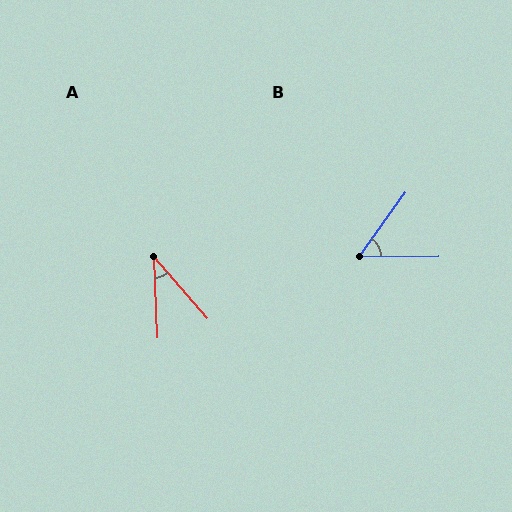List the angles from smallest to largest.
A (39°), B (54°).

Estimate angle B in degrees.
Approximately 54 degrees.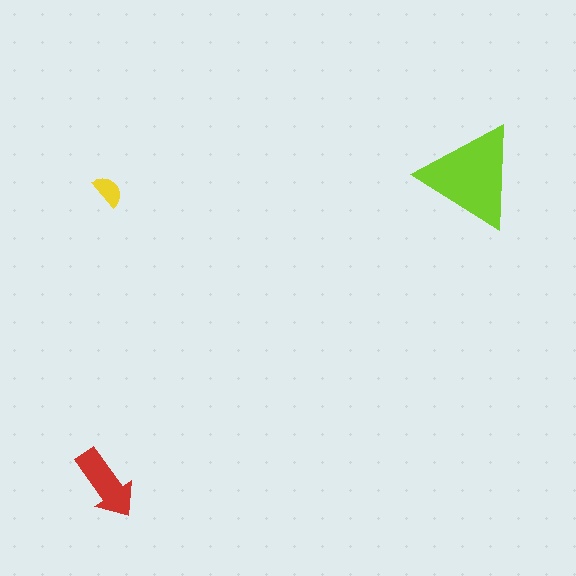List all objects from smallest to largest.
The yellow semicircle, the red arrow, the lime triangle.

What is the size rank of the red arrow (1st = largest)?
2nd.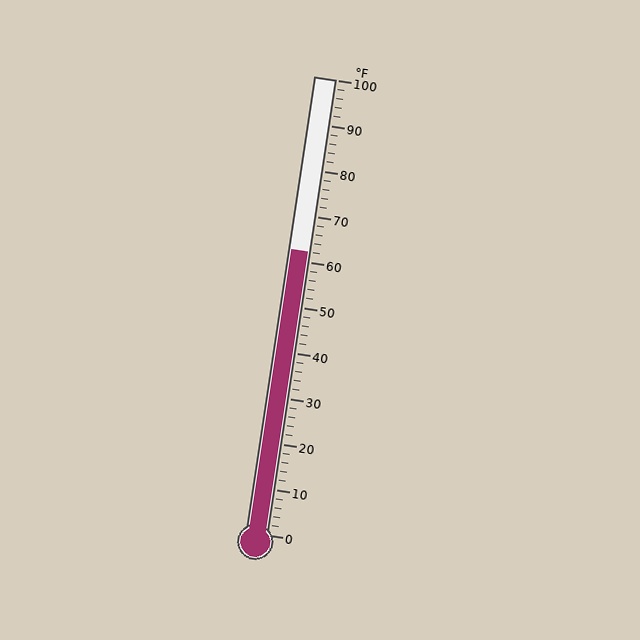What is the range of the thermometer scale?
The thermometer scale ranges from 0°F to 100°F.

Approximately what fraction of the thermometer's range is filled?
The thermometer is filled to approximately 60% of its range.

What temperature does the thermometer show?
The thermometer shows approximately 62°F.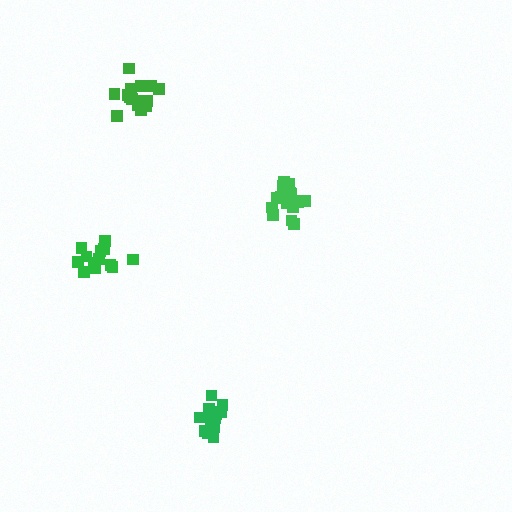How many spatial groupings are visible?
There are 4 spatial groupings.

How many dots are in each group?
Group 1: 13 dots, Group 2: 16 dots, Group 3: 18 dots, Group 4: 18 dots (65 total).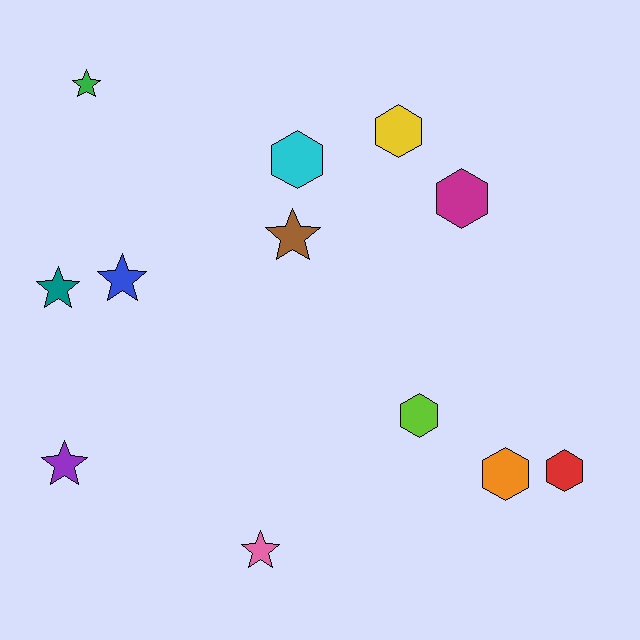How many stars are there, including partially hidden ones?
There are 6 stars.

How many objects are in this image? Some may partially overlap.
There are 12 objects.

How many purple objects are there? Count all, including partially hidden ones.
There is 1 purple object.